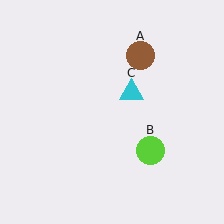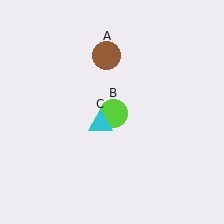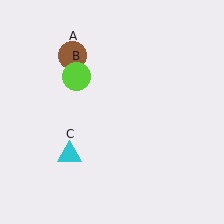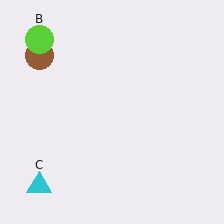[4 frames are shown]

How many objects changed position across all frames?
3 objects changed position: brown circle (object A), lime circle (object B), cyan triangle (object C).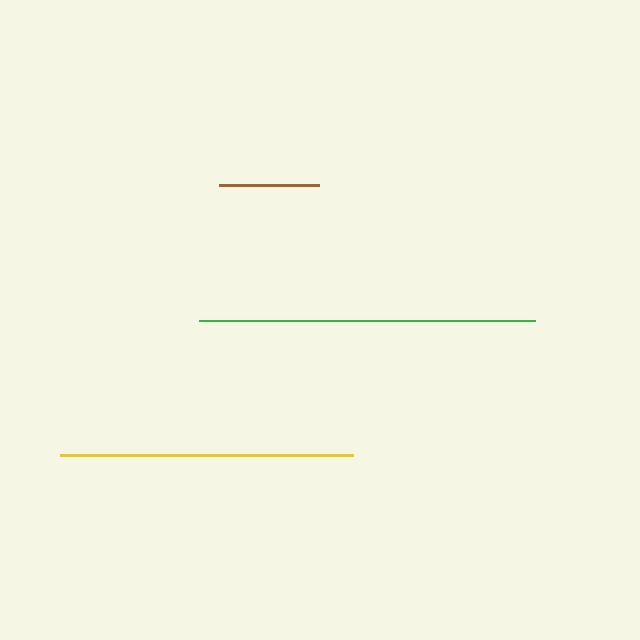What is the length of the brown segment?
The brown segment is approximately 100 pixels long.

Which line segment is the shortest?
The brown line is the shortest at approximately 100 pixels.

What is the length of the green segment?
The green segment is approximately 336 pixels long.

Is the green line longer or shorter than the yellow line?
The green line is longer than the yellow line.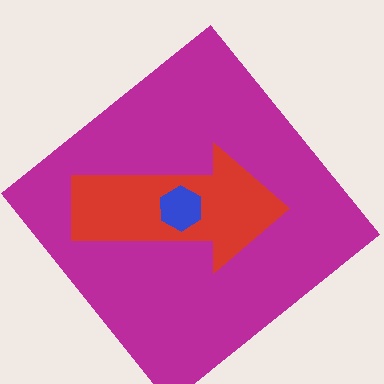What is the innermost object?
The blue hexagon.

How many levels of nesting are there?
3.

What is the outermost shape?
The magenta diamond.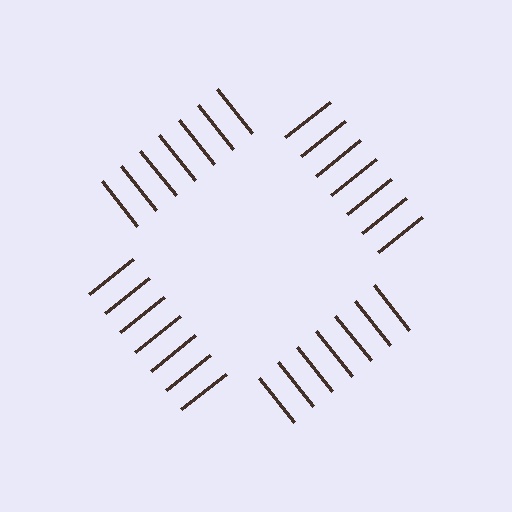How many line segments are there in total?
28 — 7 along each of the 4 edges.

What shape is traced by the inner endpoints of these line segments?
An illusory square — the line segments terminate on its edges but no continuous stroke is drawn.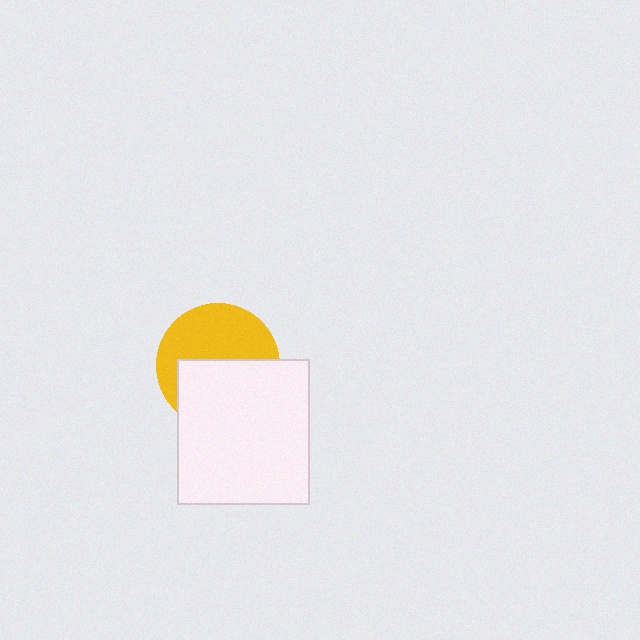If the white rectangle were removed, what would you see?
You would see the complete yellow circle.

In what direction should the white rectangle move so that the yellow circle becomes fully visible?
The white rectangle should move down. That is the shortest direction to clear the overlap and leave the yellow circle fully visible.